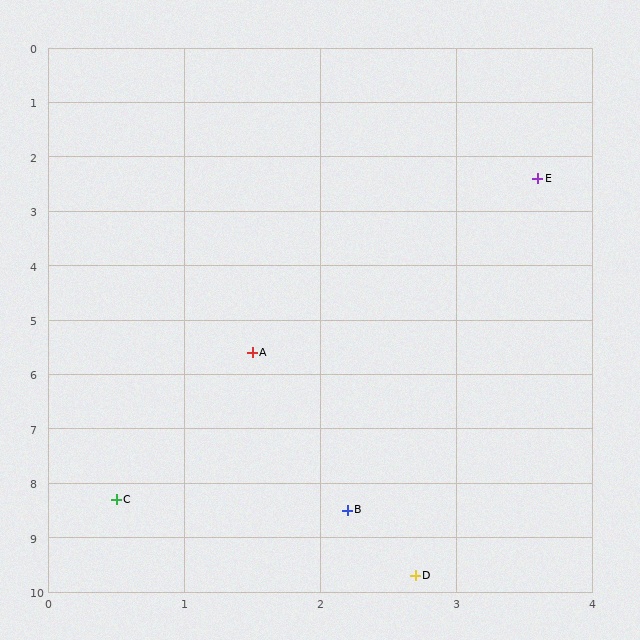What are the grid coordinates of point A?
Point A is at approximately (1.5, 5.6).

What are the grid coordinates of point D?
Point D is at approximately (2.7, 9.7).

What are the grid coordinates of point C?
Point C is at approximately (0.5, 8.3).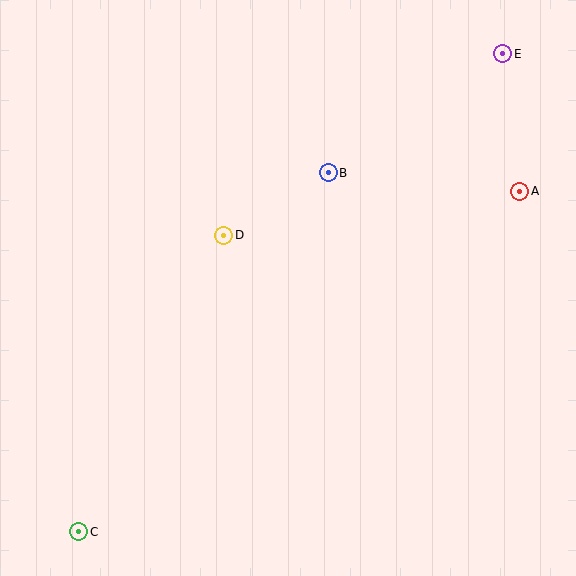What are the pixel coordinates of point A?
Point A is at (520, 191).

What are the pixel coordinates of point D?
Point D is at (224, 235).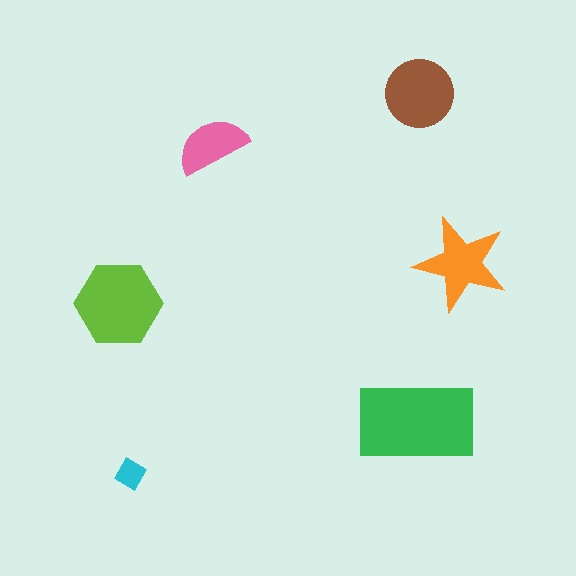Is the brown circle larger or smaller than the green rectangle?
Smaller.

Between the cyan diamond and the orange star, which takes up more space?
The orange star.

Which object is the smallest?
The cyan diamond.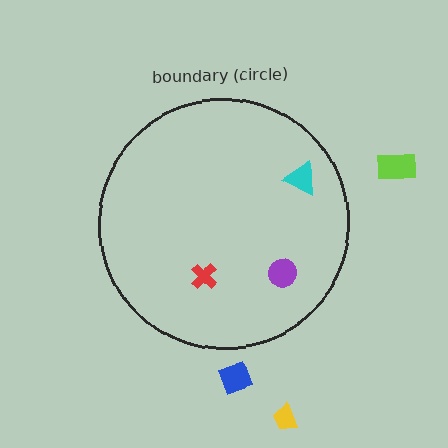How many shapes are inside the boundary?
3 inside, 3 outside.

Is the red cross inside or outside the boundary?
Inside.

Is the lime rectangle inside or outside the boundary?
Outside.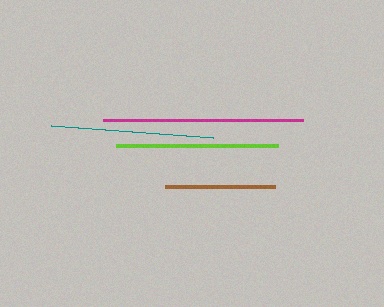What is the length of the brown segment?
The brown segment is approximately 110 pixels long.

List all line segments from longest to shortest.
From longest to shortest: magenta, teal, lime, brown.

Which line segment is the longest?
The magenta line is the longest at approximately 201 pixels.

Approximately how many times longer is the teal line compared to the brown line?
The teal line is approximately 1.5 times the length of the brown line.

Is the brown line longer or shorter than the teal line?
The teal line is longer than the brown line.